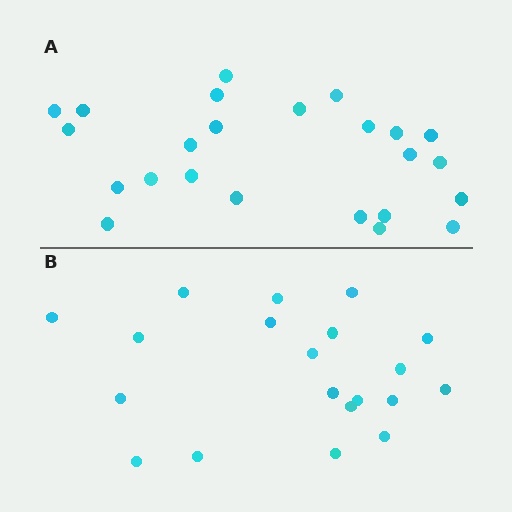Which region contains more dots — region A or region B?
Region A (the top region) has more dots.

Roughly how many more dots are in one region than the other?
Region A has about 4 more dots than region B.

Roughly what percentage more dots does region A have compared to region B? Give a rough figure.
About 20% more.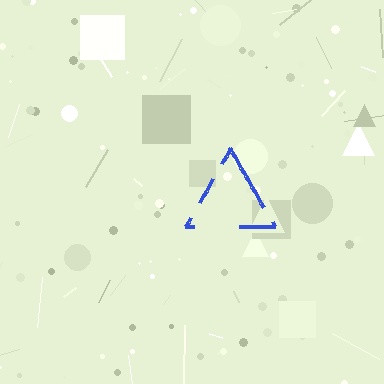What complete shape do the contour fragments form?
The contour fragments form a triangle.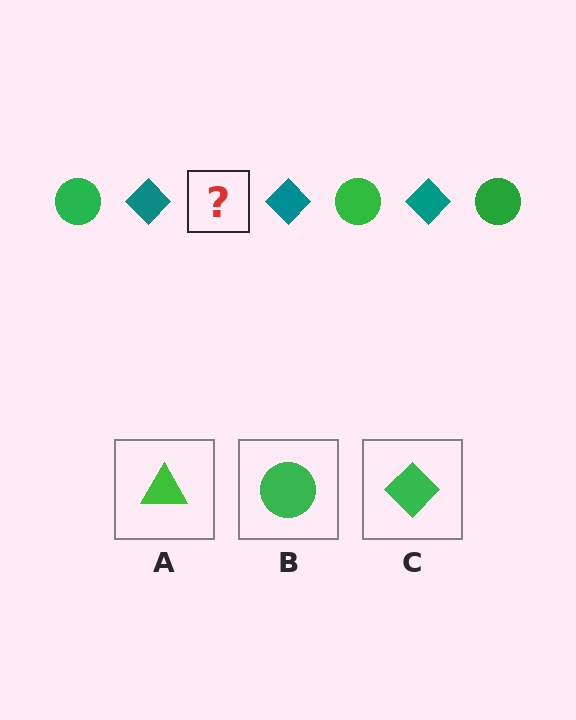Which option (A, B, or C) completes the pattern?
B.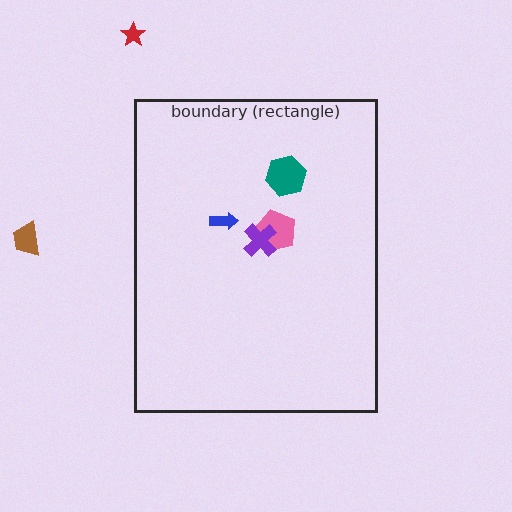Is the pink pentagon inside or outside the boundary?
Inside.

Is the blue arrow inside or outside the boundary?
Inside.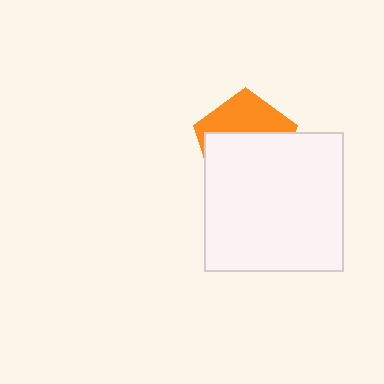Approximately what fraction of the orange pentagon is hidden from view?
Roughly 62% of the orange pentagon is hidden behind the white square.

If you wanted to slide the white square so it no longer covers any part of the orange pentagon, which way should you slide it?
Slide it down — that is the most direct way to separate the two shapes.